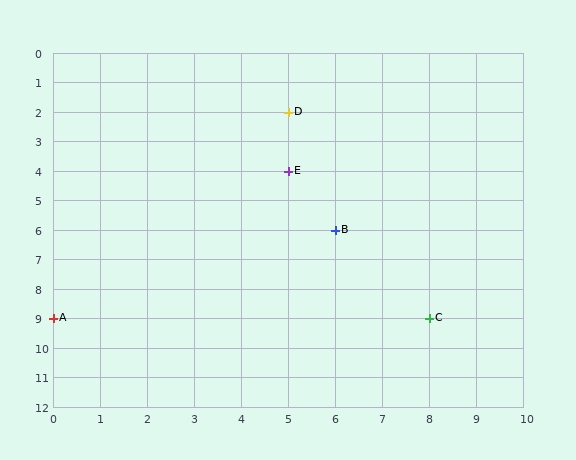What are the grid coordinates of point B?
Point B is at grid coordinates (6, 6).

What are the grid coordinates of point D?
Point D is at grid coordinates (5, 2).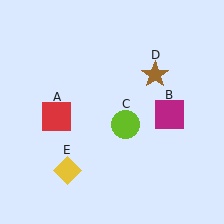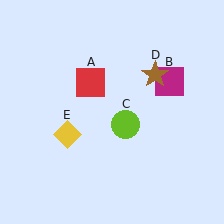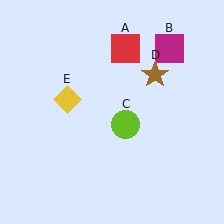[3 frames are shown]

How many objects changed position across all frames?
3 objects changed position: red square (object A), magenta square (object B), yellow diamond (object E).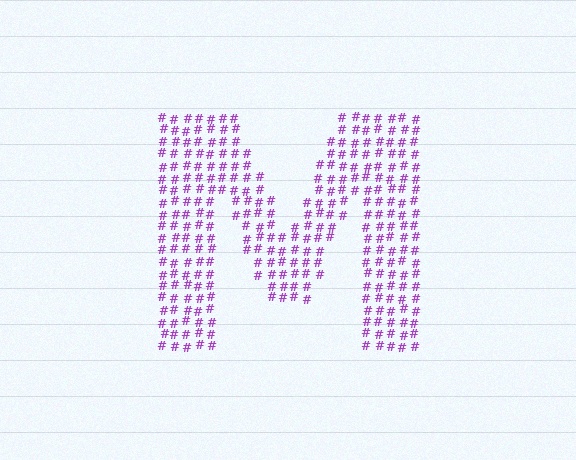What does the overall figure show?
The overall figure shows the letter M.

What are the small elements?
The small elements are hash symbols.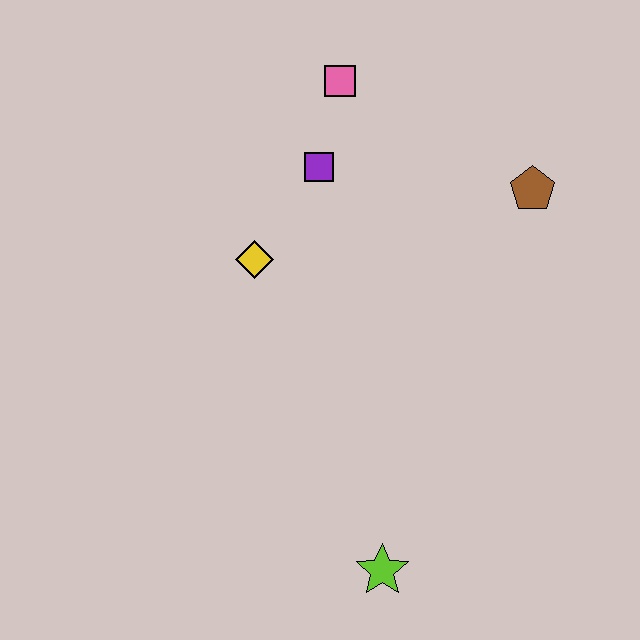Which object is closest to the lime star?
The yellow diamond is closest to the lime star.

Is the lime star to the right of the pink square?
Yes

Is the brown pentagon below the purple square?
Yes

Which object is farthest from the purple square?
The lime star is farthest from the purple square.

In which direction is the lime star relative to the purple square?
The lime star is below the purple square.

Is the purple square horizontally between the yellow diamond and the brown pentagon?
Yes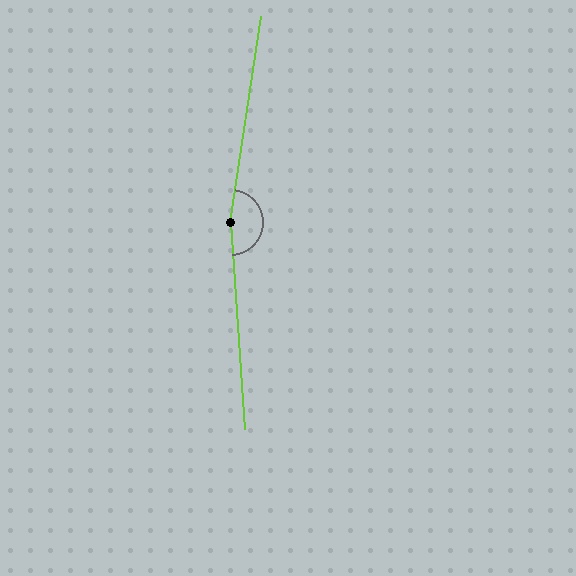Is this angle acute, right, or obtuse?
It is obtuse.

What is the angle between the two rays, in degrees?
Approximately 167 degrees.